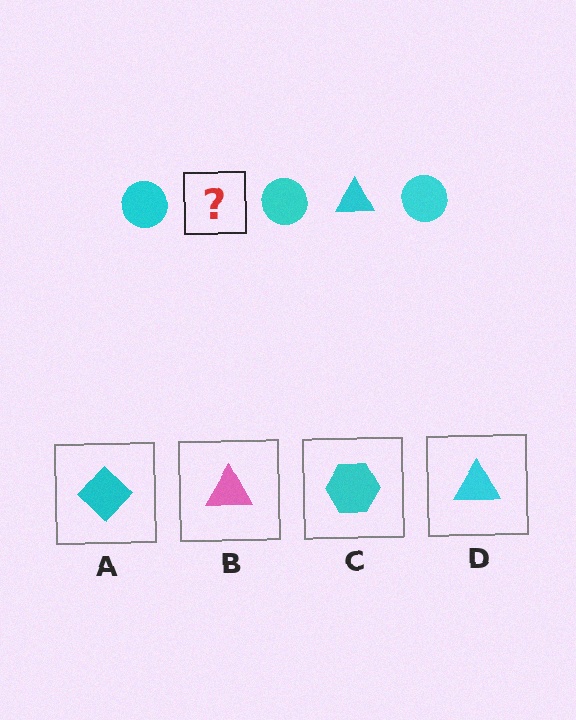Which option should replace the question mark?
Option D.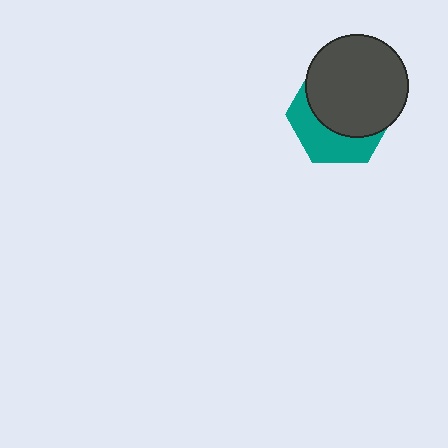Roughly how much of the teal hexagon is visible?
A small part of it is visible (roughly 39%).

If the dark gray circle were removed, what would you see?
You would see the complete teal hexagon.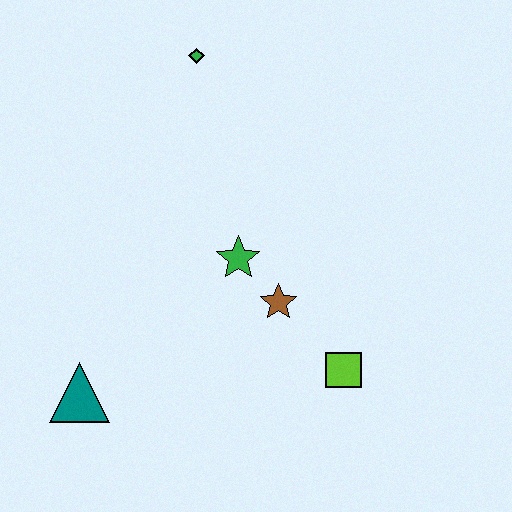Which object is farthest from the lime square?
The green diamond is farthest from the lime square.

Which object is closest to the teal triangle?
The green star is closest to the teal triangle.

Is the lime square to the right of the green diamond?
Yes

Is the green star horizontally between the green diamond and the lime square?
Yes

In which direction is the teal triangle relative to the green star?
The teal triangle is to the left of the green star.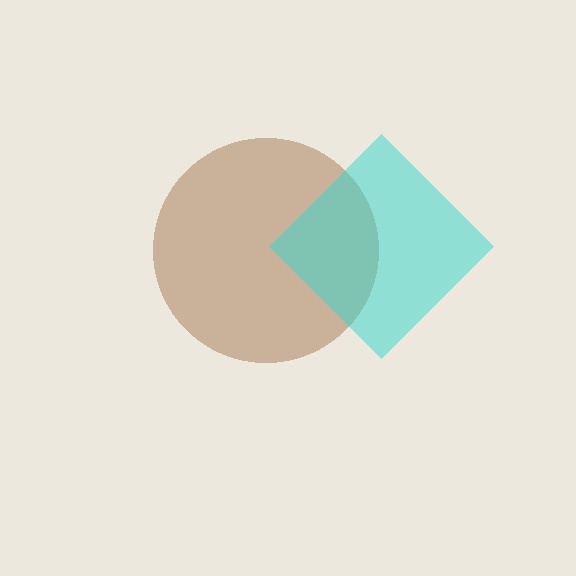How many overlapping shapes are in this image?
There are 2 overlapping shapes in the image.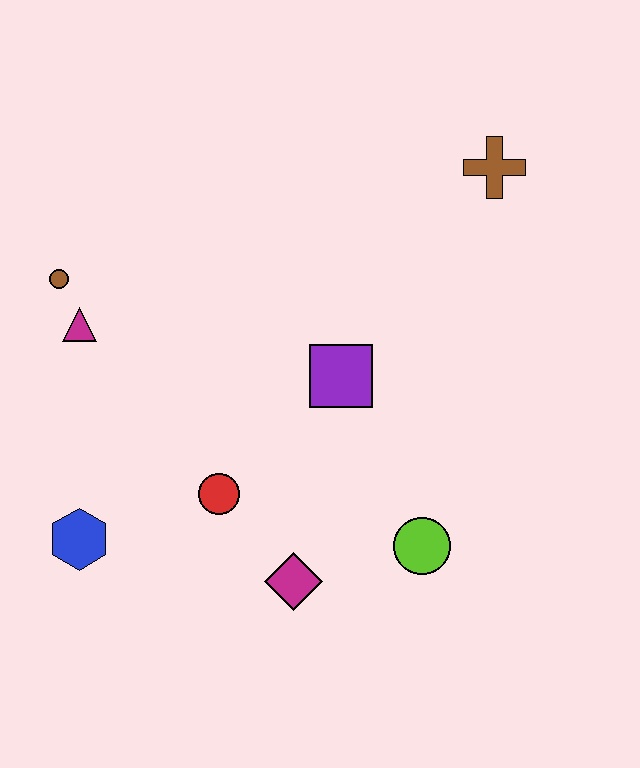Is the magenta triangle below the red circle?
No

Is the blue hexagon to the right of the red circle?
No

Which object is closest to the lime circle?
The magenta diamond is closest to the lime circle.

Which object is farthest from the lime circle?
The brown circle is farthest from the lime circle.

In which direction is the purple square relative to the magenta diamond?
The purple square is above the magenta diamond.